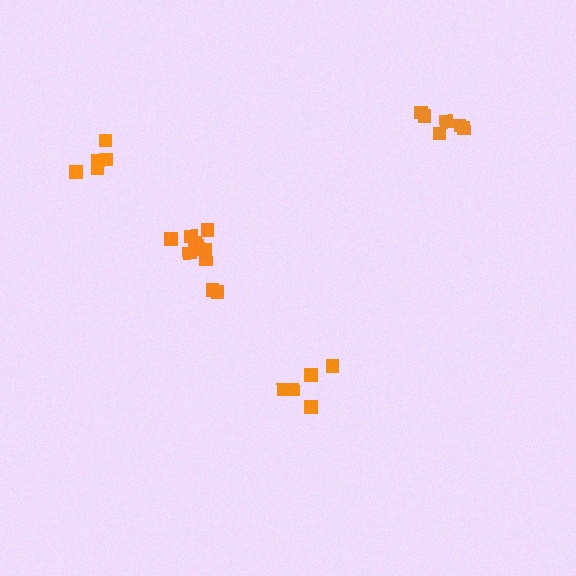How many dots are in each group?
Group 1: 6 dots, Group 2: 5 dots, Group 3: 11 dots, Group 4: 5 dots (27 total).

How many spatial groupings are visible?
There are 4 spatial groupings.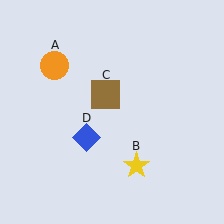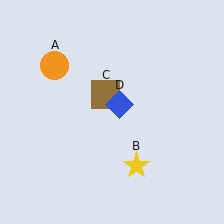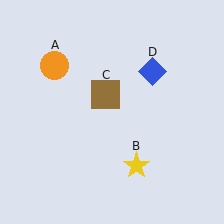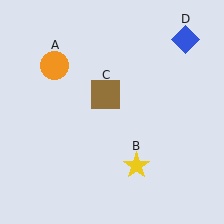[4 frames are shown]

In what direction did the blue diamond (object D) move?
The blue diamond (object D) moved up and to the right.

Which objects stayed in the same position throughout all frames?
Orange circle (object A) and yellow star (object B) and brown square (object C) remained stationary.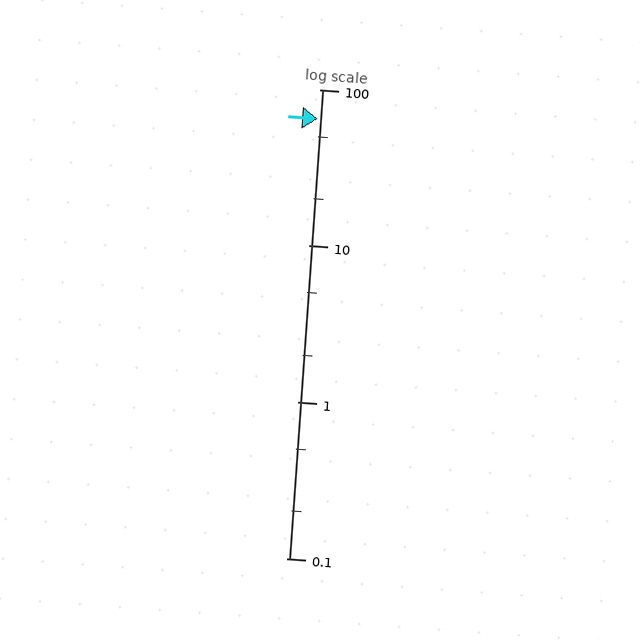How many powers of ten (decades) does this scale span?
The scale spans 3 decades, from 0.1 to 100.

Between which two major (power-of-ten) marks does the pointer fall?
The pointer is between 10 and 100.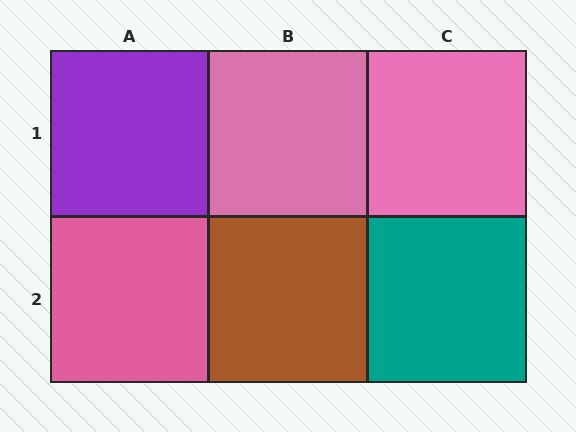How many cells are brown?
1 cell is brown.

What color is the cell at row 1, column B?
Pink.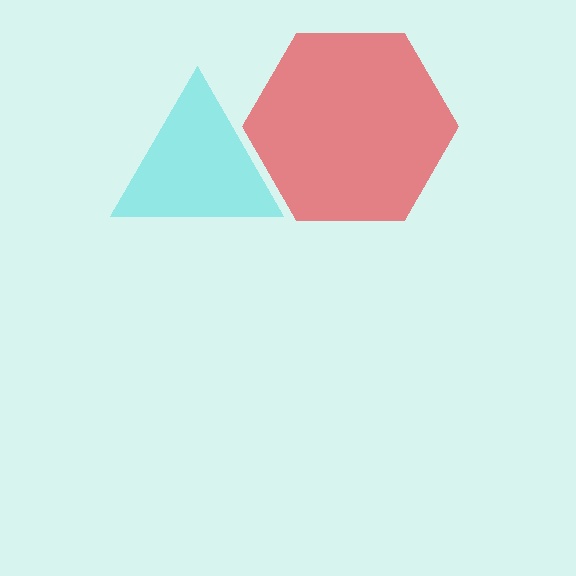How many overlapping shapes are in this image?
There are 2 overlapping shapes in the image.